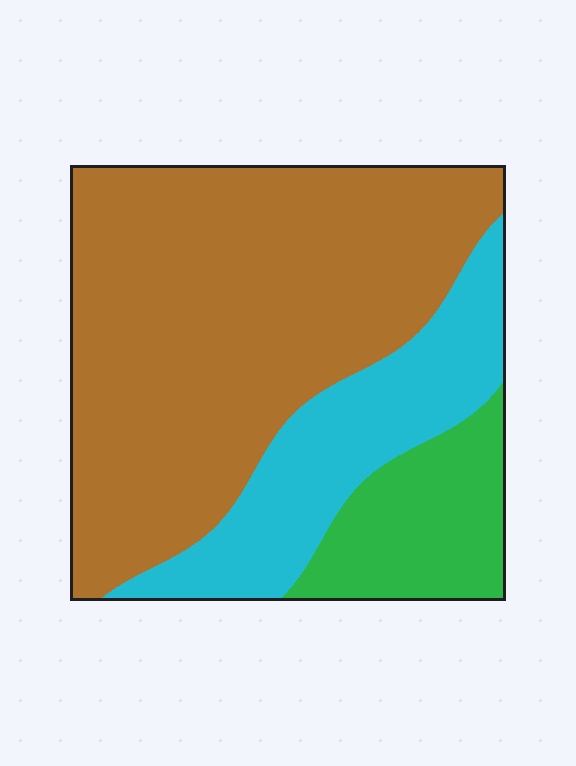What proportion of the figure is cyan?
Cyan takes up about one quarter (1/4) of the figure.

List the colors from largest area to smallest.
From largest to smallest: brown, cyan, green.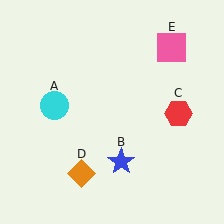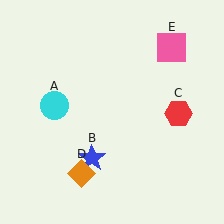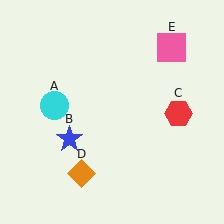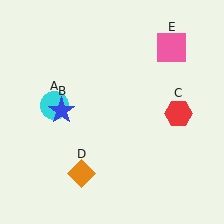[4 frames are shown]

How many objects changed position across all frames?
1 object changed position: blue star (object B).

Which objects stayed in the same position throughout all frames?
Cyan circle (object A) and red hexagon (object C) and orange diamond (object D) and pink square (object E) remained stationary.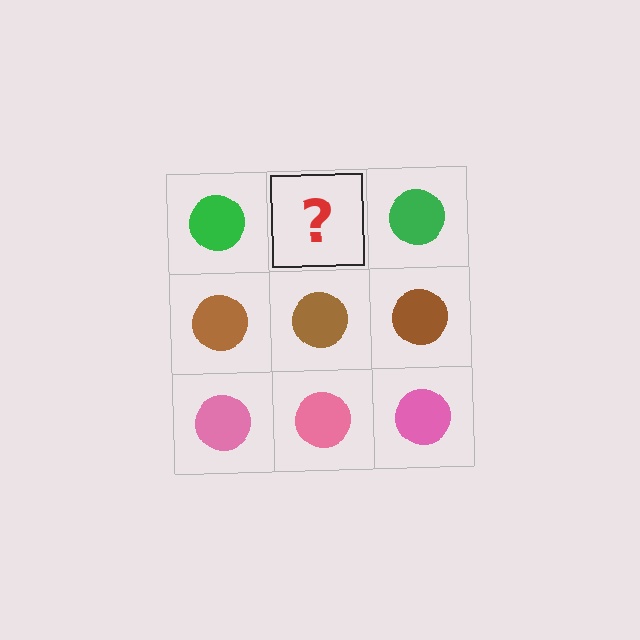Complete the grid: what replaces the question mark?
The question mark should be replaced with a green circle.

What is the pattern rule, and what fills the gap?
The rule is that each row has a consistent color. The gap should be filled with a green circle.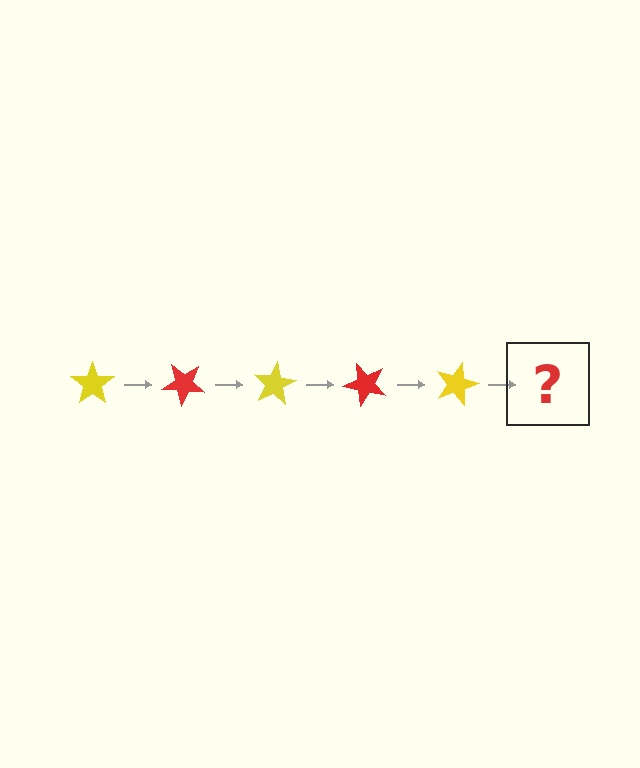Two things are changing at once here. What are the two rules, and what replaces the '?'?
The two rules are that it rotates 40 degrees each step and the color cycles through yellow and red. The '?' should be a red star, rotated 200 degrees from the start.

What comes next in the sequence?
The next element should be a red star, rotated 200 degrees from the start.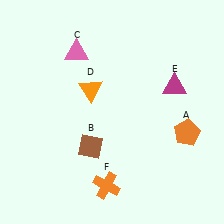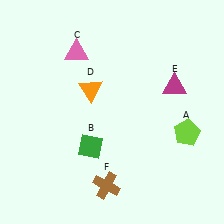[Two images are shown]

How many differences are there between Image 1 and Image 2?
There are 3 differences between the two images.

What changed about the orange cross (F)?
In Image 1, F is orange. In Image 2, it changed to brown.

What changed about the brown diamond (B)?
In Image 1, B is brown. In Image 2, it changed to green.